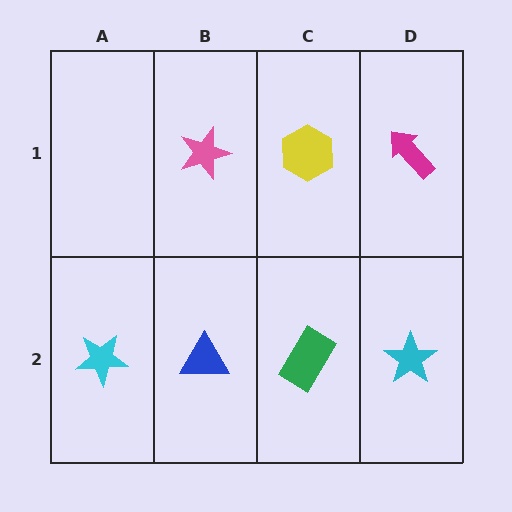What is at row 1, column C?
A yellow hexagon.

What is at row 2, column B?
A blue triangle.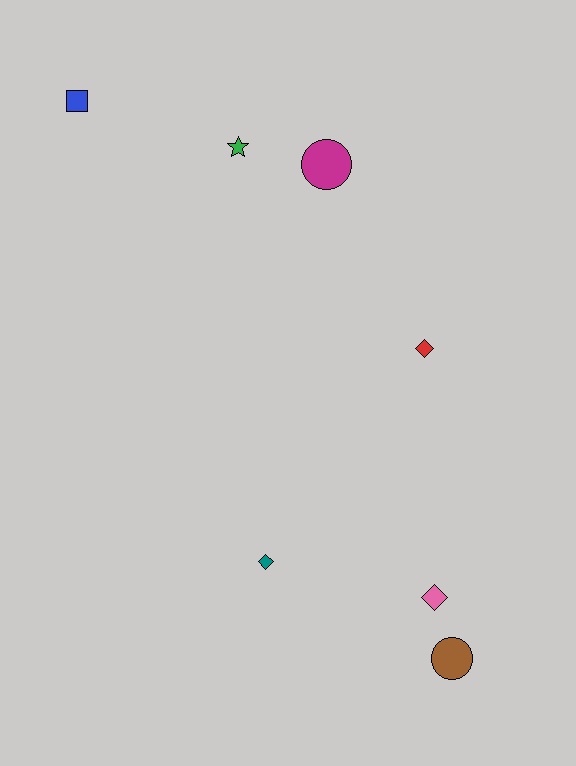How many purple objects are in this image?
There are no purple objects.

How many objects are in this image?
There are 7 objects.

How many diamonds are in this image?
There are 3 diamonds.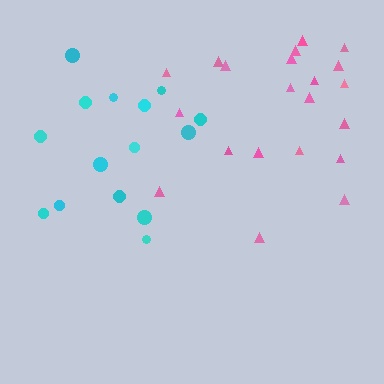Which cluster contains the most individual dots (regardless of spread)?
Pink (21).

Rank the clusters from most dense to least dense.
cyan, pink.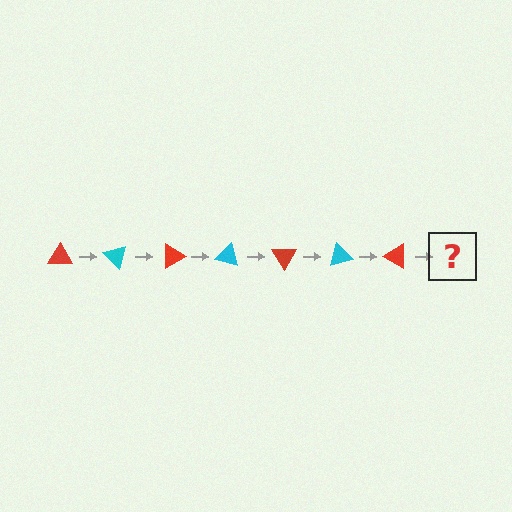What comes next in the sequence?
The next element should be a cyan triangle, rotated 315 degrees from the start.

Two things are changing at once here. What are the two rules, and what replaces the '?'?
The two rules are that it rotates 45 degrees each step and the color cycles through red and cyan. The '?' should be a cyan triangle, rotated 315 degrees from the start.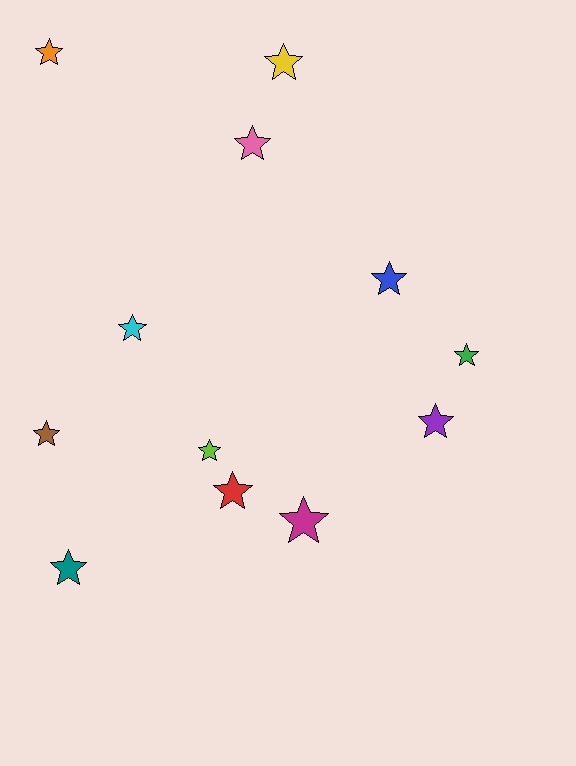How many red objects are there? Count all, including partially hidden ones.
There is 1 red object.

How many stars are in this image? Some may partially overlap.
There are 12 stars.